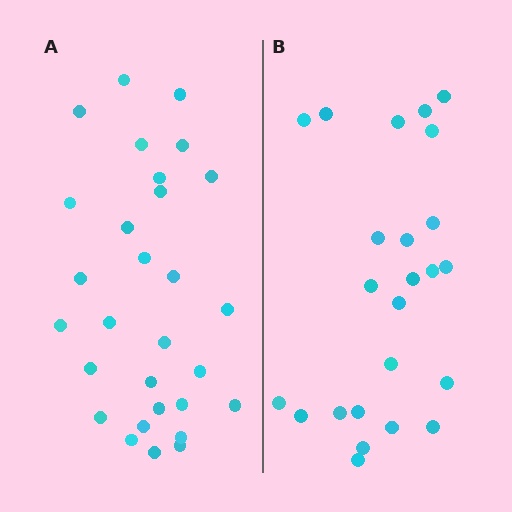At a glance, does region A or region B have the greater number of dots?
Region A (the left region) has more dots.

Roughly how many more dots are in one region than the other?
Region A has about 5 more dots than region B.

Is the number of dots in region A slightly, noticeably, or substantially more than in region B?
Region A has only slightly more — the two regions are fairly close. The ratio is roughly 1.2 to 1.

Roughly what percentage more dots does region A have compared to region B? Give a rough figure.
About 20% more.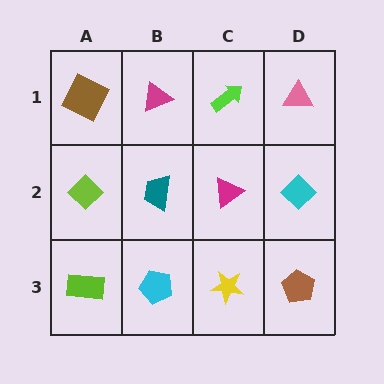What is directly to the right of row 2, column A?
A teal trapezoid.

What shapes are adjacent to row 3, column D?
A cyan diamond (row 2, column D), a yellow star (row 3, column C).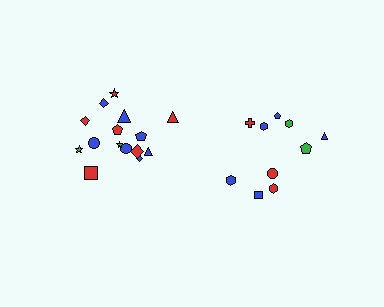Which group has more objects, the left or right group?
The left group.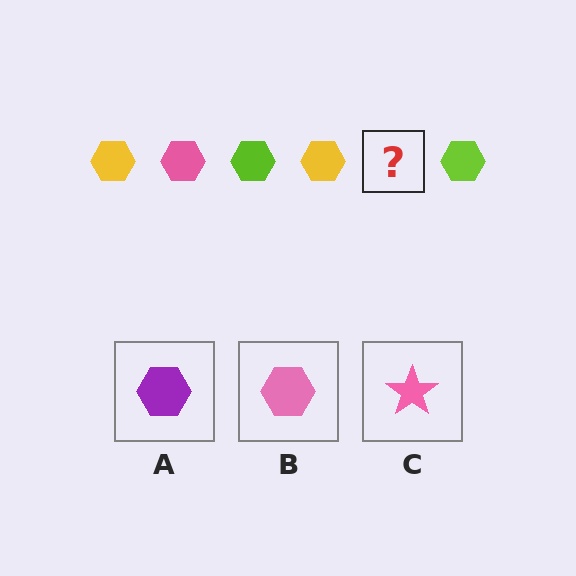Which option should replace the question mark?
Option B.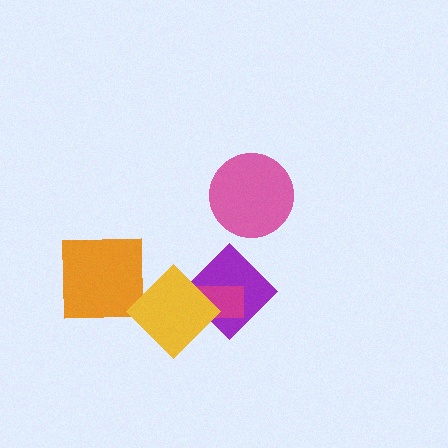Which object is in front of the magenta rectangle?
The yellow diamond is in front of the magenta rectangle.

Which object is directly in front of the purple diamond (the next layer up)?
The magenta rectangle is directly in front of the purple diamond.